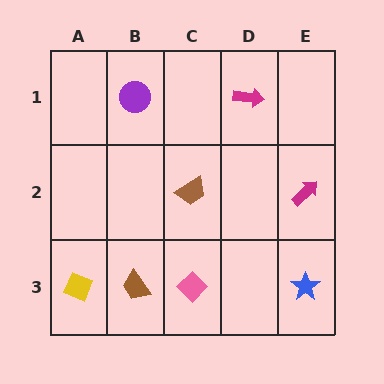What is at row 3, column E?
A blue star.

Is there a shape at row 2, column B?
No, that cell is empty.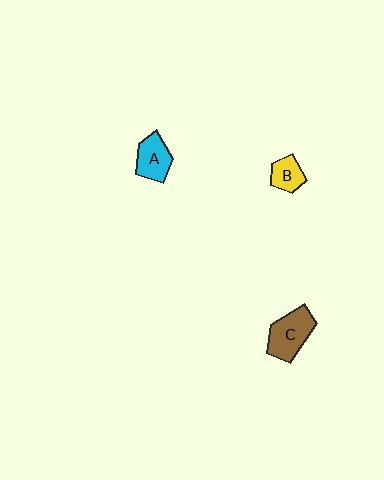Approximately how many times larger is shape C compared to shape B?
Approximately 1.8 times.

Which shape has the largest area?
Shape C (brown).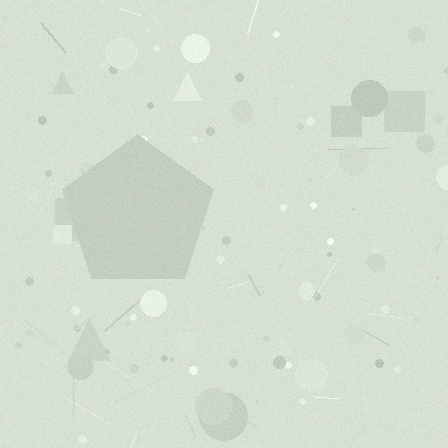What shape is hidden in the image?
A pentagon is hidden in the image.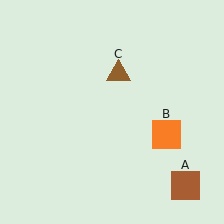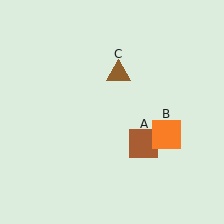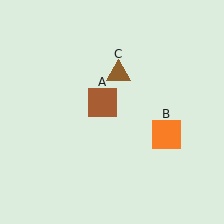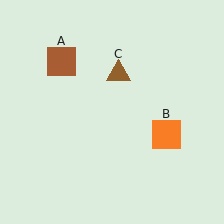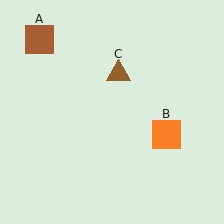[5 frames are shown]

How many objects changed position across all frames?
1 object changed position: brown square (object A).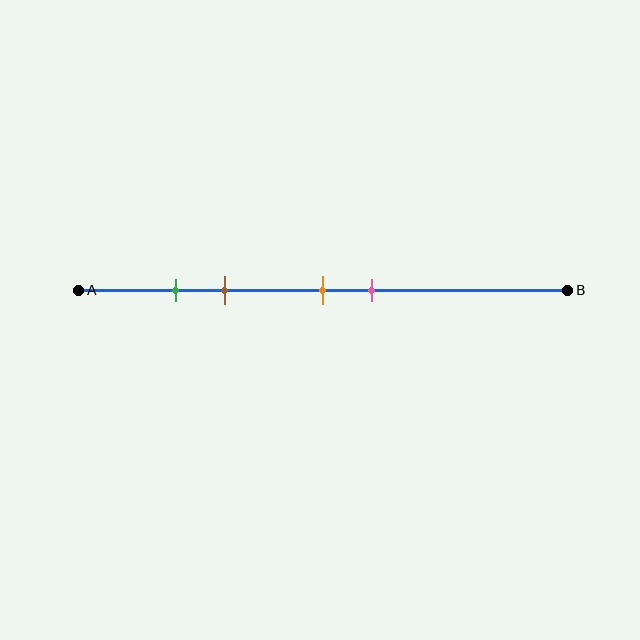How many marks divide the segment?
There are 4 marks dividing the segment.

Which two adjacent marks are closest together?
The green and brown marks are the closest adjacent pair.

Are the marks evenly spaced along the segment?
No, the marks are not evenly spaced.